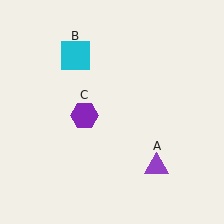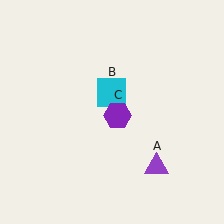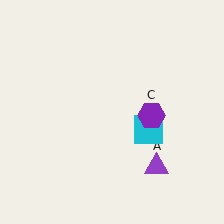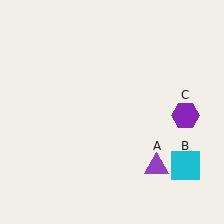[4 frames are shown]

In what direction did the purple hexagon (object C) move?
The purple hexagon (object C) moved right.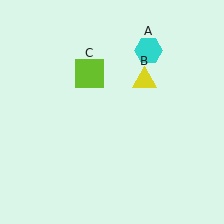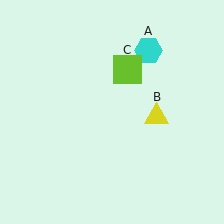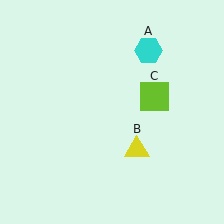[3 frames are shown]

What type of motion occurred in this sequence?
The yellow triangle (object B), lime square (object C) rotated clockwise around the center of the scene.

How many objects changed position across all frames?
2 objects changed position: yellow triangle (object B), lime square (object C).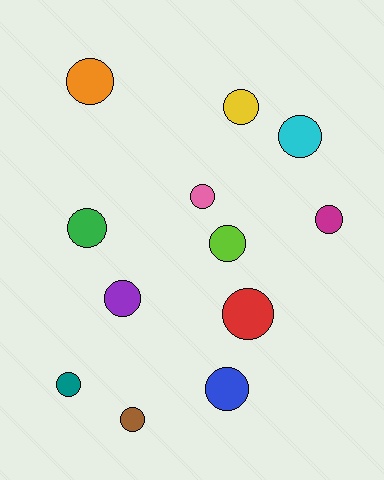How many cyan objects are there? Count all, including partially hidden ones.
There is 1 cyan object.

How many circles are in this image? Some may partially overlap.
There are 12 circles.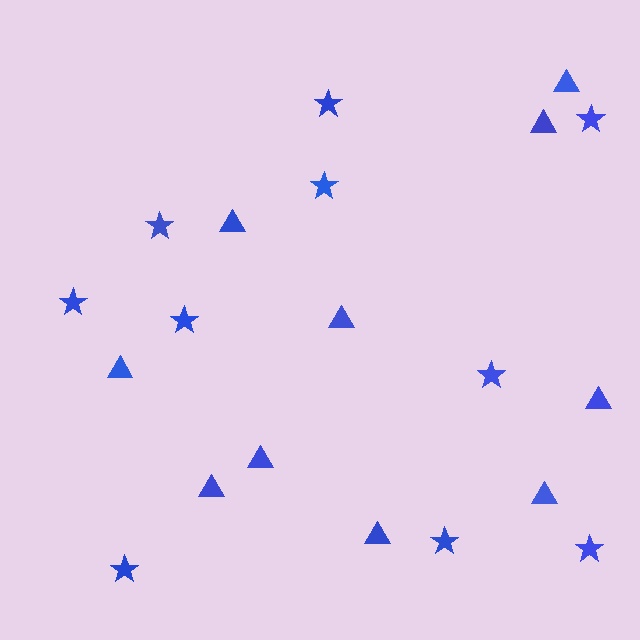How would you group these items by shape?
There are 2 groups: one group of stars (10) and one group of triangles (10).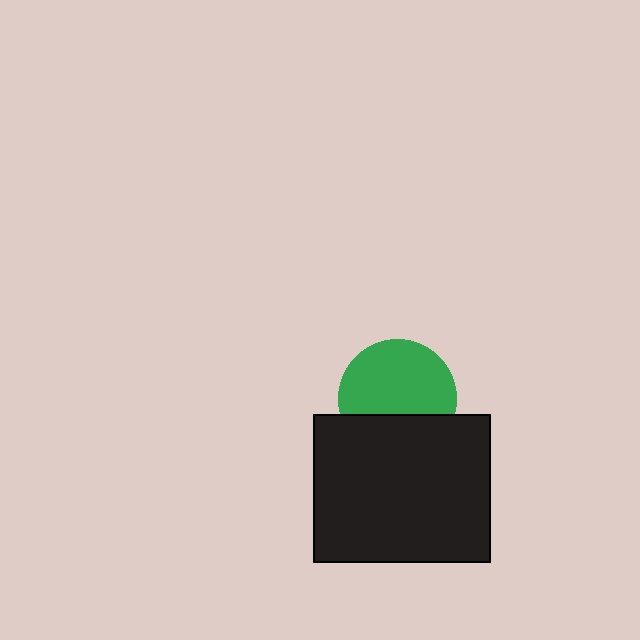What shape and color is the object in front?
The object in front is a black rectangle.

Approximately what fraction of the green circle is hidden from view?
Roughly 35% of the green circle is hidden behind the black rectangle.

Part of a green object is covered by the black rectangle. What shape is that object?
It is a circle.